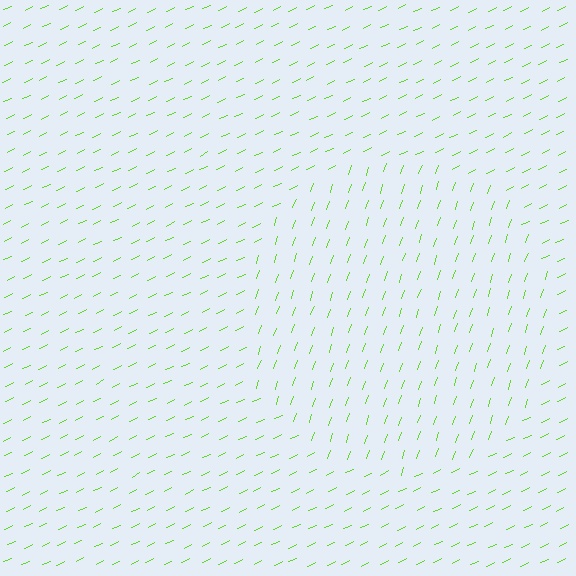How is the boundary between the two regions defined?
The boundary is defined purely by a change in line orientation (approximately 45 degrees difference). All lines are the same color and thickness.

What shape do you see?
I see a circle.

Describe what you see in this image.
The image is filled with small lime line segments. A circle region in the image has lines oriented differently from the surrounding lines, creating a visible texture boundary.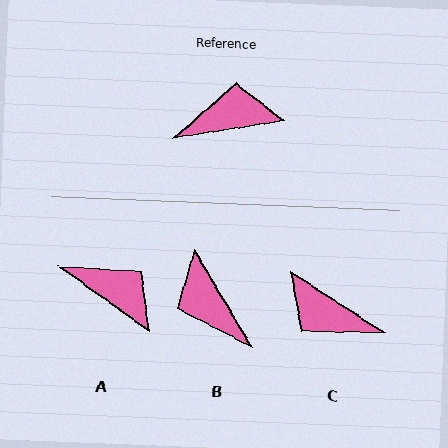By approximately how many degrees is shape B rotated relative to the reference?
Approximately 112 degrees counter-clockwise.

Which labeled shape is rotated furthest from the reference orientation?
C, about 138 degrees away.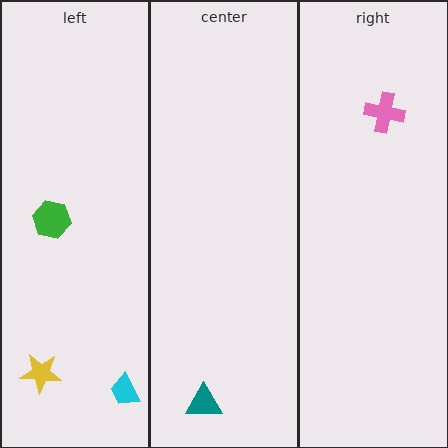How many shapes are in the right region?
1.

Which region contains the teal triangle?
The center region.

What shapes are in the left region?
The cyan trapezoid, the green hexagon, the yellow star.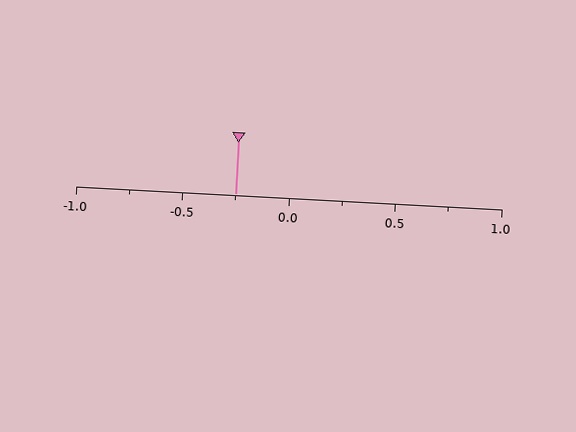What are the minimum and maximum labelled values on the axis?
The axis runs from -1.0 to 1.0.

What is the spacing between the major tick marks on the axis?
The major ticks are spaced 0.5 apart.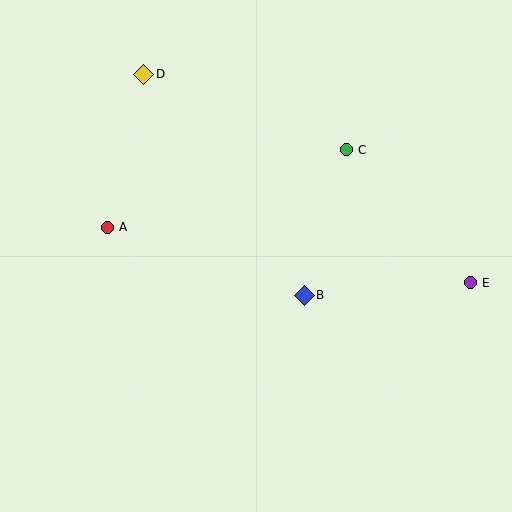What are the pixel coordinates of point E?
Point E is at (470, 283).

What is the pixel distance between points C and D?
The distance between C and D is 216 pixels.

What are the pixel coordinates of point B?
Point B is at (304, 295).